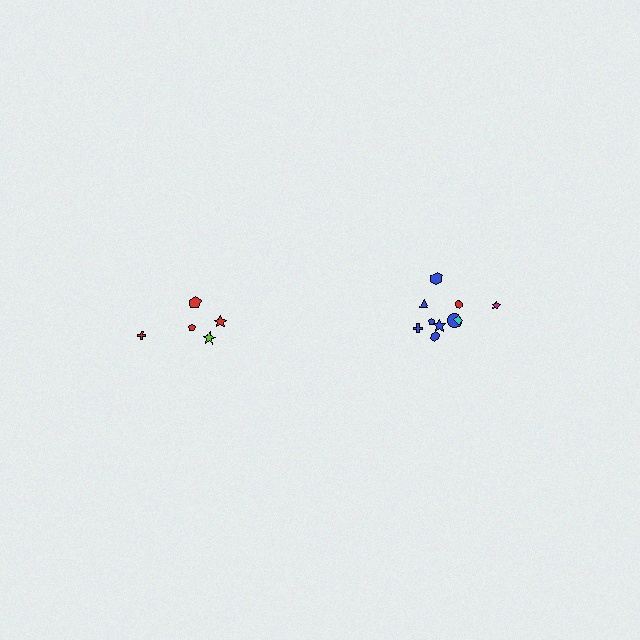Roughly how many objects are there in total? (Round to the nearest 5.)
Roughly 15 objects in total.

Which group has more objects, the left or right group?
The right group.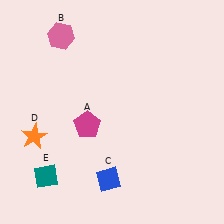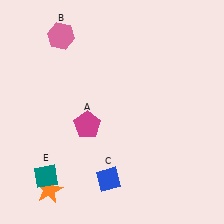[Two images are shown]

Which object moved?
The orange star (D) moved down.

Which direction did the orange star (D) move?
The orange star (D) moved down.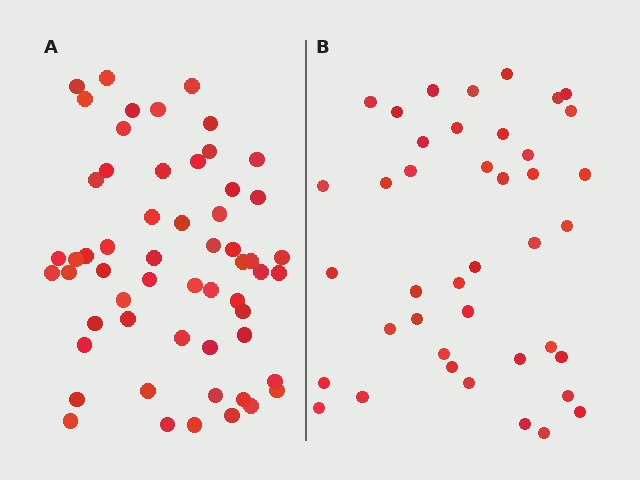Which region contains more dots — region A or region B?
Region A (the left region) has more dots.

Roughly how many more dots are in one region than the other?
Region A has approximately 15 more dots than region B.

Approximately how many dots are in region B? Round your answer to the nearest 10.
About 40 dots. (The exact count is 41, which rounds to 40.)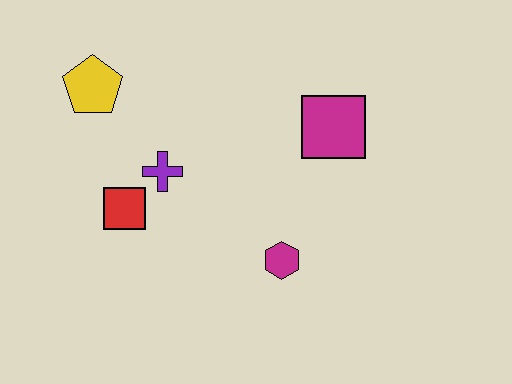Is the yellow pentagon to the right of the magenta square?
No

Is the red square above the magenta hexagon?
Yes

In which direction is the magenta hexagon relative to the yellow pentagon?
The magenta hexagon is to the right of the yellow pentagon.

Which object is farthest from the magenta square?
The yellow pentagon is farthest from the magenta square.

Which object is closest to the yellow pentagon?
The purple cross is closest to the yellow pentagon.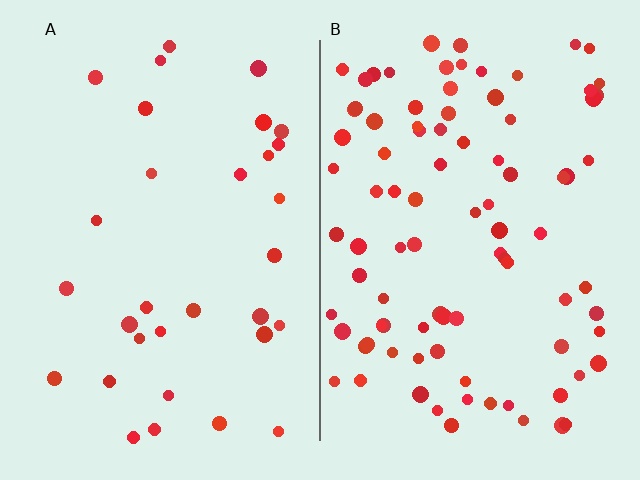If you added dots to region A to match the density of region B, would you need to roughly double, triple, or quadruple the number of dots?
Approximately triple.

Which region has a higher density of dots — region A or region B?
B (the right).